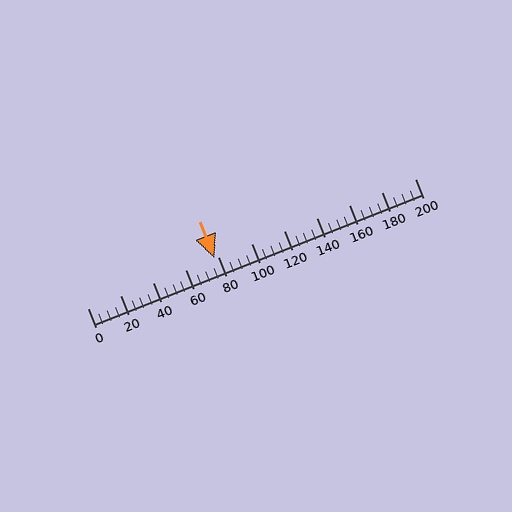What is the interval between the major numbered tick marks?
The major tick marks are spaced 20 units apart.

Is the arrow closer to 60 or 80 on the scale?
The arrow is closer to 80.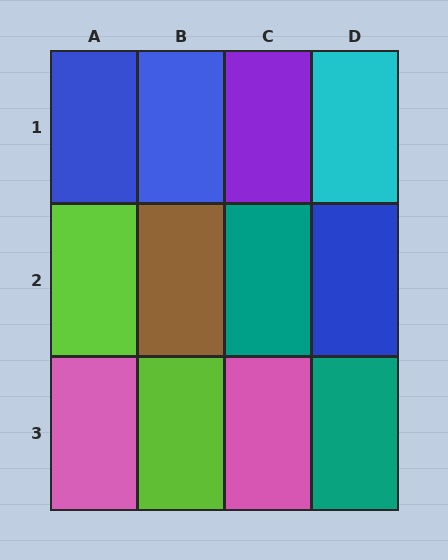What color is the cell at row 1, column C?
Purple.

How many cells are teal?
2 cells are teal.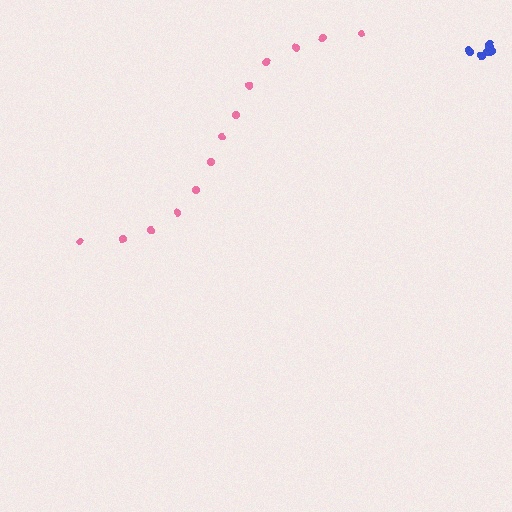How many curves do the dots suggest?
There are 2 distinct paths.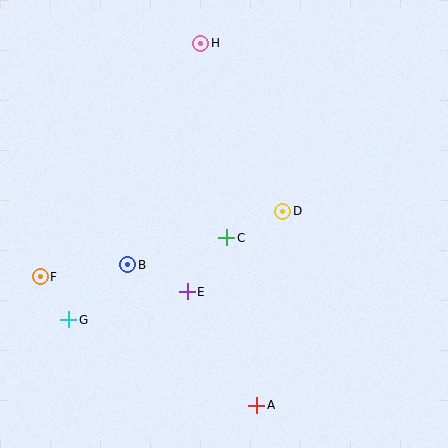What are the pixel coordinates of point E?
Point E is at (187, 292).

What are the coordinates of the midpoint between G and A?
The midpoint between G and A is at (163, 363).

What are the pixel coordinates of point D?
Point D is at (283, 211).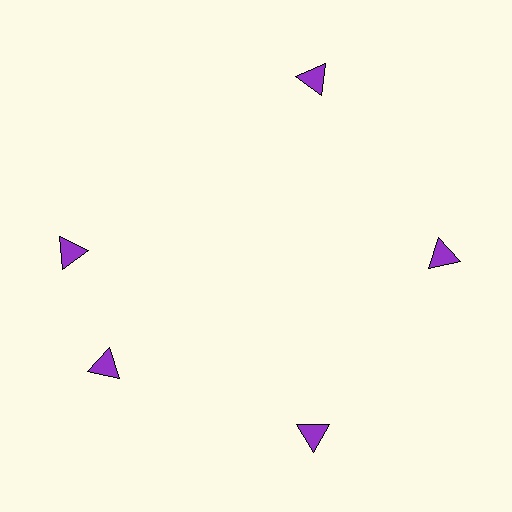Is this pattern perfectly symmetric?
No. The 5 purple triangles are arranged in a ring, but one element near the 10 o'clock position is rotated out of alignment along the ring, breaking the 5-fold rotational symmetry.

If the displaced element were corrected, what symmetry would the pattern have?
It would have 5-fold rotational symmetry — the pattern would map onto itself every 72 degrees.